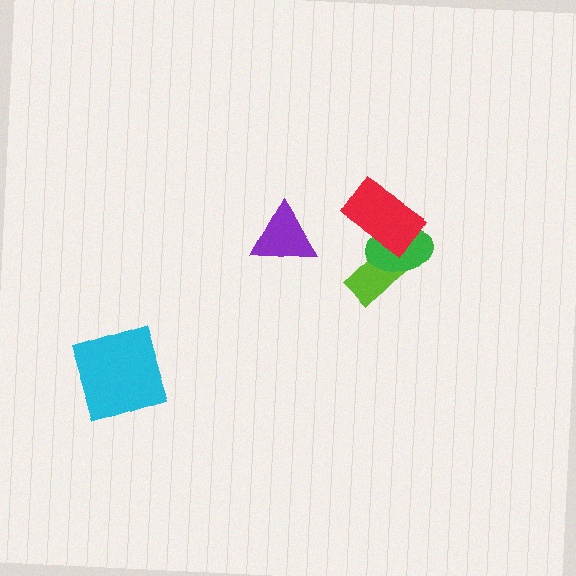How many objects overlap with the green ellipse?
2 objects overlap with the green ellipse.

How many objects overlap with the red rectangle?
1 object overlaps with the red rectangle.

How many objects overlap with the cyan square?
0 objects overlap with the cyan square.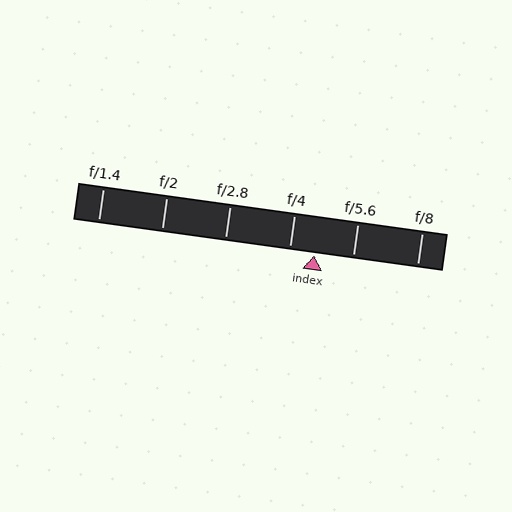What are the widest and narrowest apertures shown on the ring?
The widest aperture shown is f/1.4 and the narrowest is f/8.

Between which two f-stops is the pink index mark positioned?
The index mark is between f/4 and f/5.6.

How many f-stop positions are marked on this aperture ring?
There are 6 f-stop positions marked.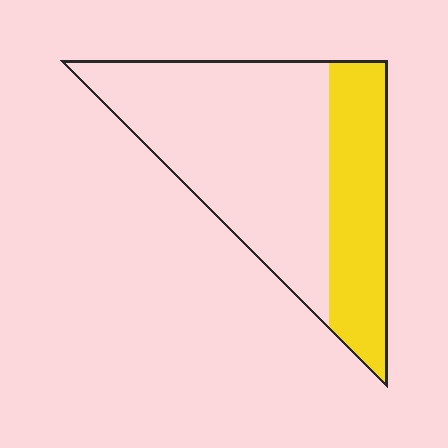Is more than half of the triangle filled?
No.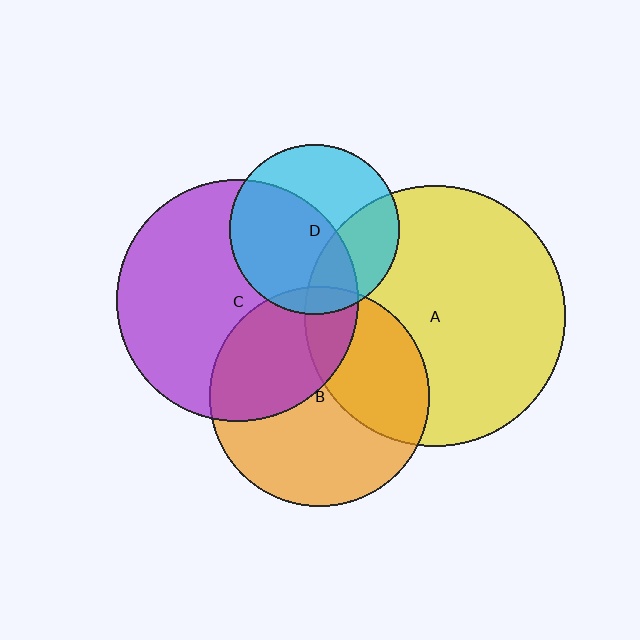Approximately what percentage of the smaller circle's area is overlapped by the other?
Approximately 35%.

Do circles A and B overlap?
Yes.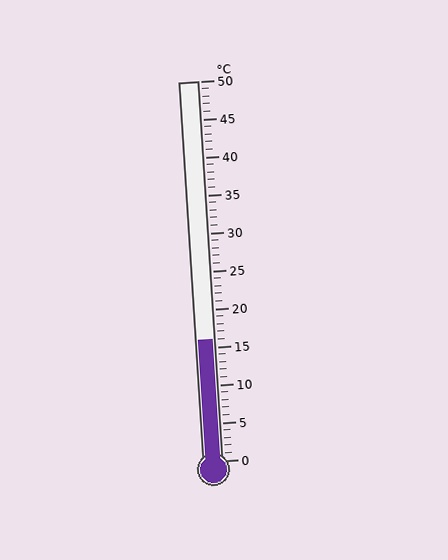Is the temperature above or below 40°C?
The temperature is below 40°C.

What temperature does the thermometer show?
The thermometer shows approximately 16°C.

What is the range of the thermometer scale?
The thermometer scale ranges from 0°C to 50°C.